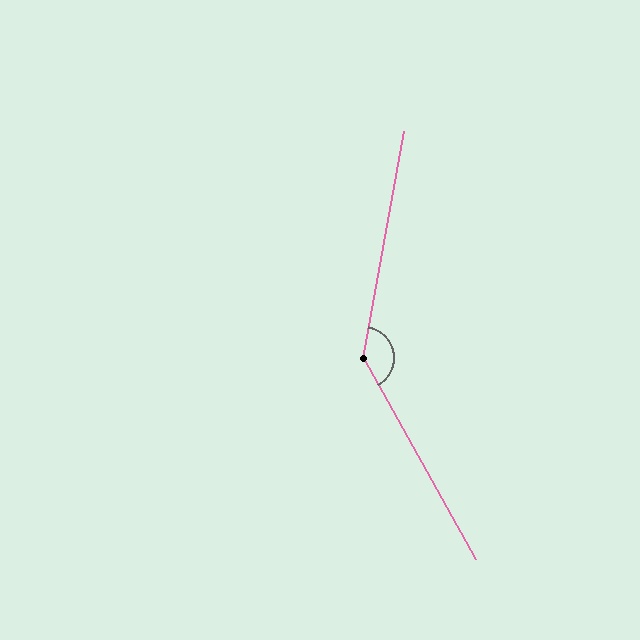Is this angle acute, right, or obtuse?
It is obtuse.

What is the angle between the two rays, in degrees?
Approximately 141 degrees.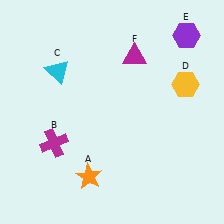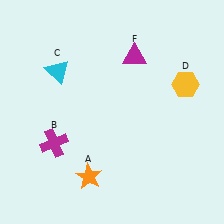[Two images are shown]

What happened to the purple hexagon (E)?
The purple hexagon (E) was removed in Image 2. It was in the top-right area of Image 1.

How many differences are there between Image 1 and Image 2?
There is 1 difference between the two images.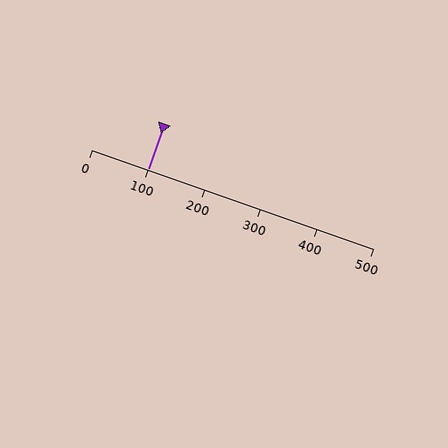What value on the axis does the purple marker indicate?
The marker indicates approximately 100.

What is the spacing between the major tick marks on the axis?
The major ticks are spaced 100 apart.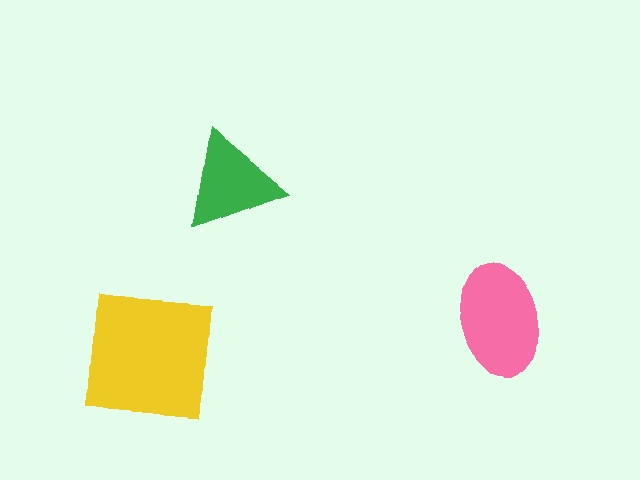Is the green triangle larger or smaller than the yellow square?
Smaller.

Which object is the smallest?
The green triangle.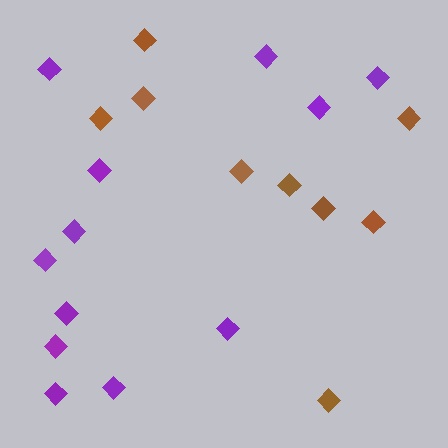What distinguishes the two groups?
There are 2 groups: one group of brown diamonds (9) and one group of purple diamonds (12).